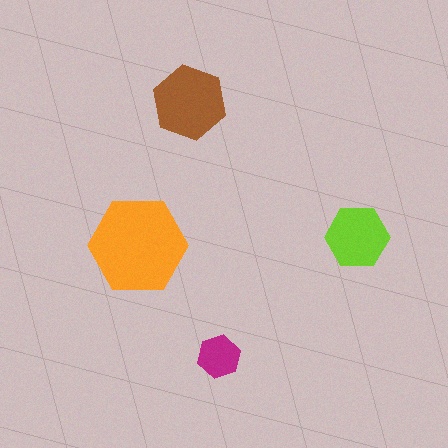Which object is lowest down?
The magenta hexagon is bottommost.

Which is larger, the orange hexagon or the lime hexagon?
The orange one.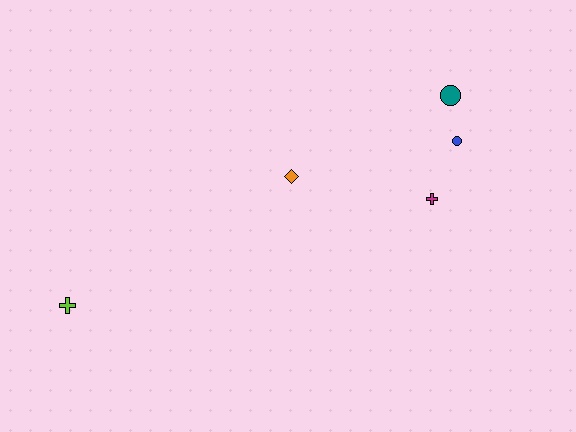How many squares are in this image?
There are no squares.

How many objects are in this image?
There are 5 objects.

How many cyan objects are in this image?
There are no cyan objects.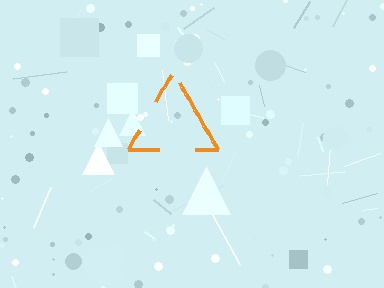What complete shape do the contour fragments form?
The contour fragments form a triangle.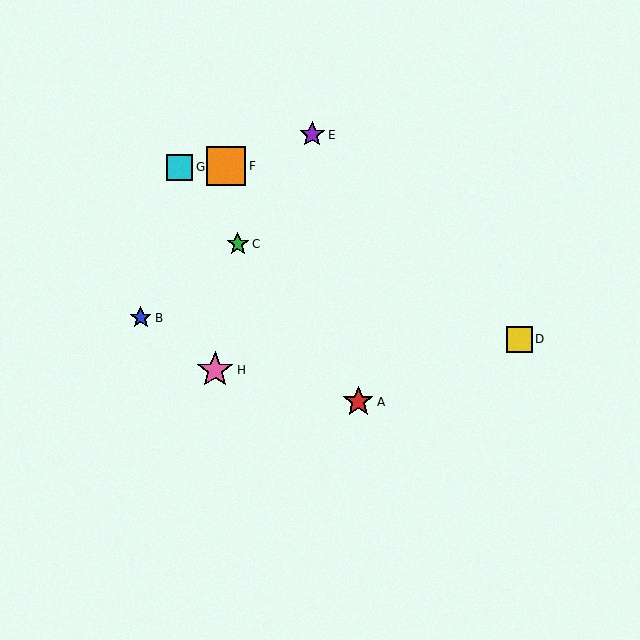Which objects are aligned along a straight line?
Objects A, C, G are aligned along a straight line.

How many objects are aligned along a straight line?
3 objects (A, C, G) are aligned along a straight line.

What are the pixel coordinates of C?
Object C is at (238, 244).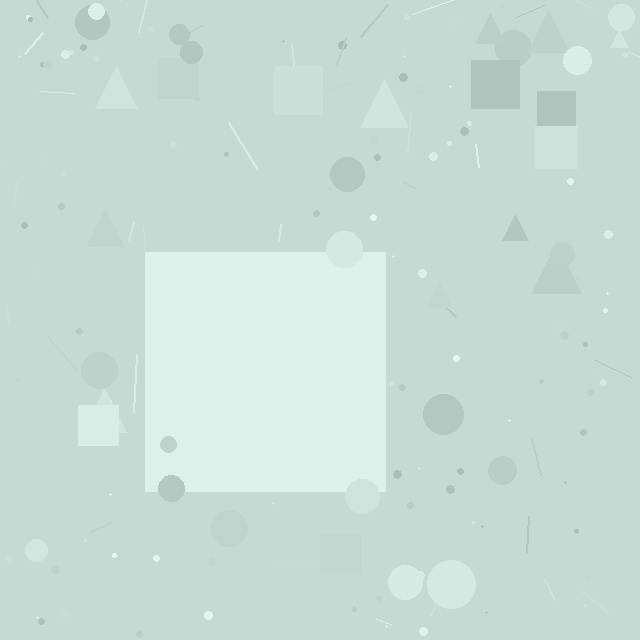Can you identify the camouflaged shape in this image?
The camouflaged shape is a square.